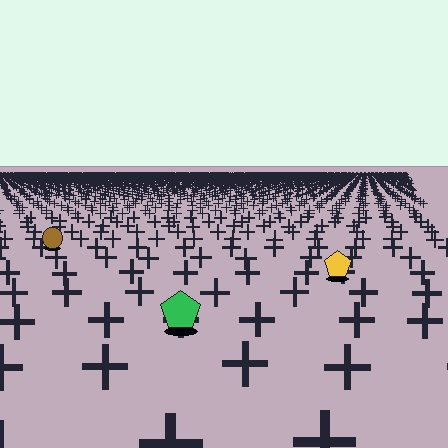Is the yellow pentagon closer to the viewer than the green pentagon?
No. The green pentagon is closer — you can tell from the texture gradient: the ground texture is coarser near it.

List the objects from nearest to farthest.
From nearest to farthest: the green pentagon, the yellow pentagon, the brown circle.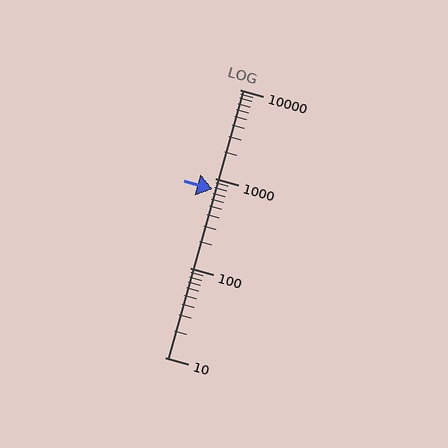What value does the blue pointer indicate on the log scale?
The pointer indicates approximately 760.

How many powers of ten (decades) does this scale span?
The scale spans 3 decades, from 10 to 10000.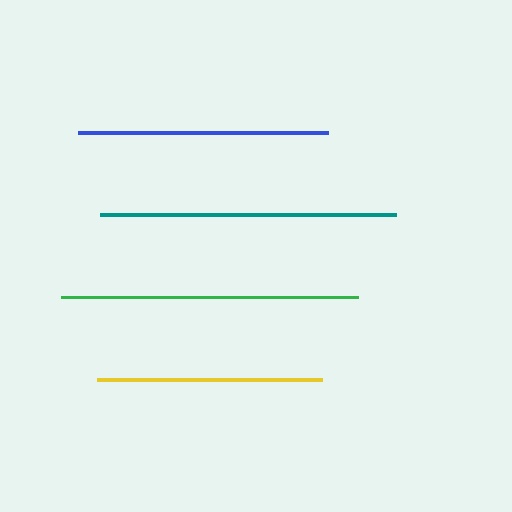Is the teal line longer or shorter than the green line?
The green line is longer than the teal line.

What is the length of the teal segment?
The teal segment is approximately 296 pixels long.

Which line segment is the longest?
The green line is the longest at approximately 297 pixels.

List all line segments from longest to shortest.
From longest to shortest: green, teal, blue, yellow.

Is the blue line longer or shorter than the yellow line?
The blue line is longer than the yellow line.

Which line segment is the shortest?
The yellow line is the shortest at approximately 225 pixels.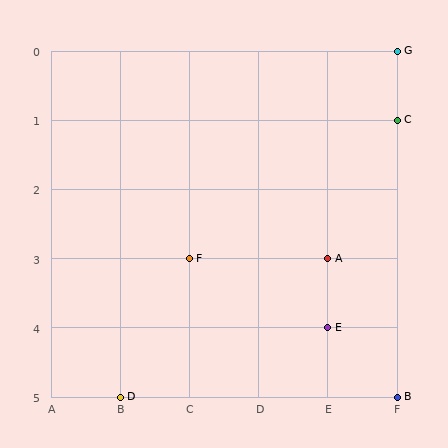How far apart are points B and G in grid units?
Points B and G are 5 rows apart.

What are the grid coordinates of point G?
Point G is at grid coordinates (F, 0).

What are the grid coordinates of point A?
Point A is at grid coordinates (E, 3).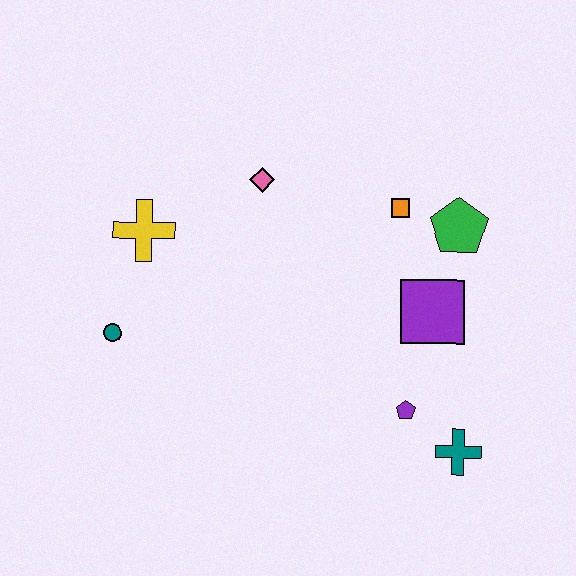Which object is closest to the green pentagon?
The orange square is closest to the green pentagon.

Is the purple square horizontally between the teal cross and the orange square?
Yes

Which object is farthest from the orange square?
The teal circle is farthest from the orange square.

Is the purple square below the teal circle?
No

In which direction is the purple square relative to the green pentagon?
The purple square is below the green pentagon.